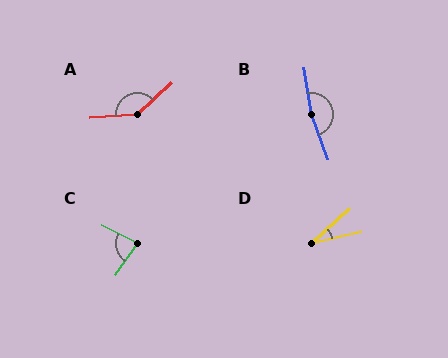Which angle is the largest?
B, at approximately 169 degrees.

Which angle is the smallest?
D, at approximately 29 degrees.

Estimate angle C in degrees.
Approximately 82 degrees.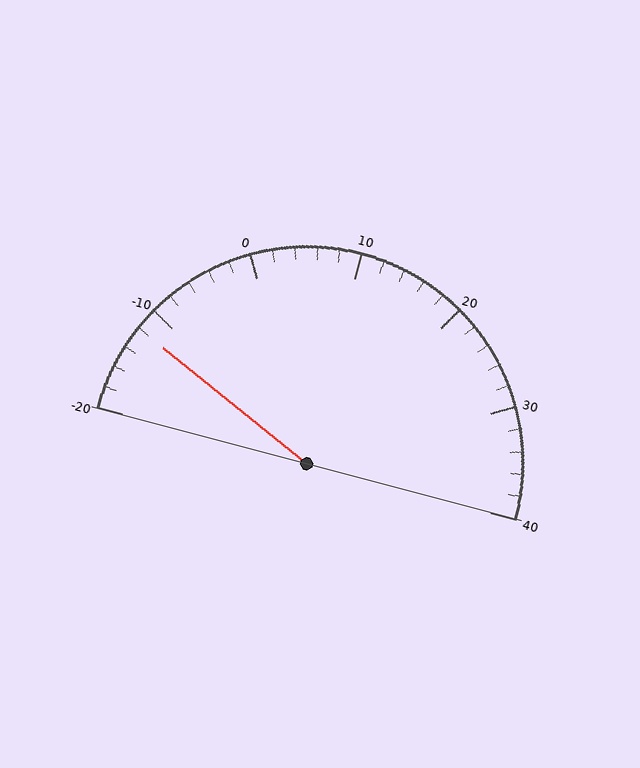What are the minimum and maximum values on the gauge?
The gauge ranges from -20 to 40.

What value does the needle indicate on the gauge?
The needle indicates approximately -12.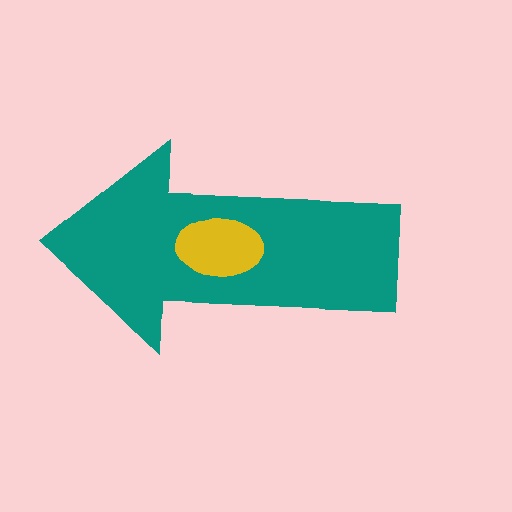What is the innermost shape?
The yellow ellipse.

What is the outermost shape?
The teal arrow.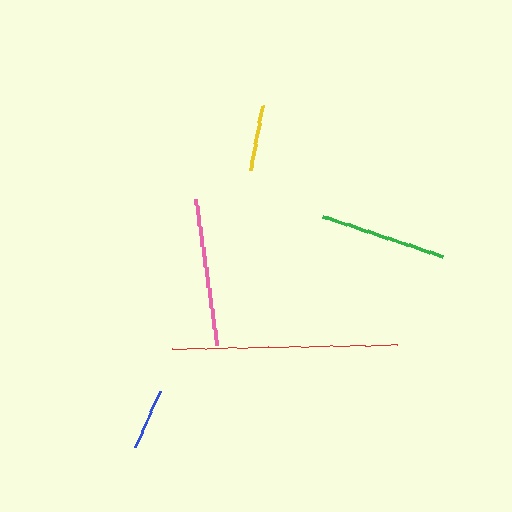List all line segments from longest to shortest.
From longest to shortest: red, pink, green, yellow, blue.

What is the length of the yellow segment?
The yellow segment is approximately 66 pixels long.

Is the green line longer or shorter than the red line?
The red line is longer than the green line.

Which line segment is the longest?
The red line is the longest at approximately 224 pixels.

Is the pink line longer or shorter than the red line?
The red line is longer than the pink line.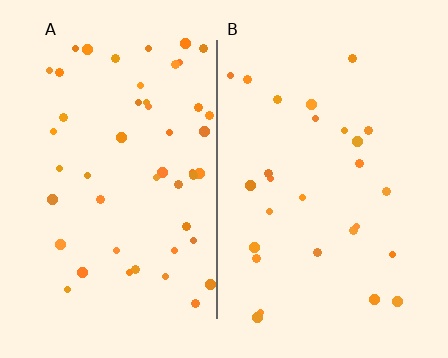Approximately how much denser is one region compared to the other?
Approximately 1.8× — region A over region B.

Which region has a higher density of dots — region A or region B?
A (the left).